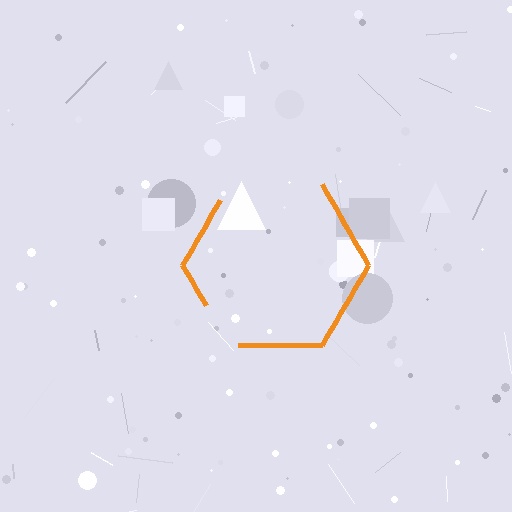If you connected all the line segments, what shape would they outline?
They would outline a hexagon.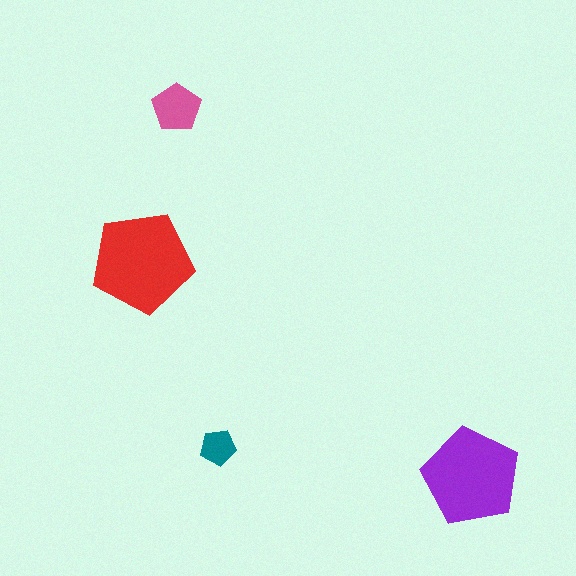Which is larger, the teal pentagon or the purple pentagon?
The purple one.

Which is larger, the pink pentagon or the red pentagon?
The red one.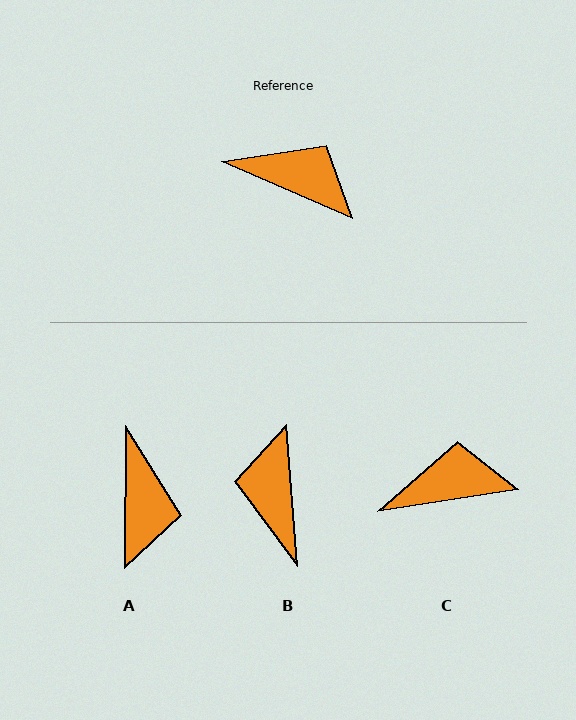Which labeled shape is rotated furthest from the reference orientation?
B, about 118 degrees away.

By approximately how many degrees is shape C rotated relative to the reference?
Approximately 33 degrees counter-clockwise.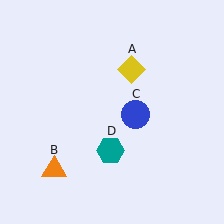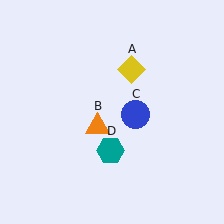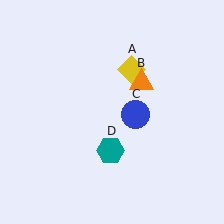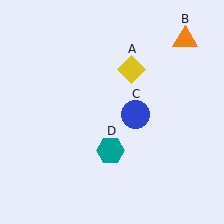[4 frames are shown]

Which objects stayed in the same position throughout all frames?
Yellow diamond (object A) and blue circle (object C) and teal hexagon (object D) remained stationary.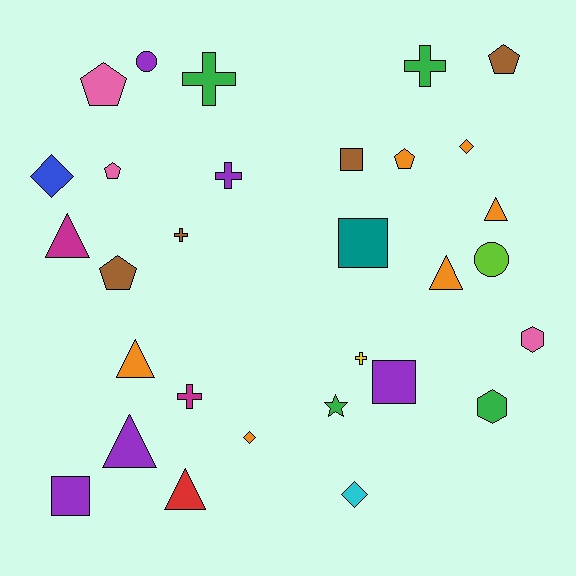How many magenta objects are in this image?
There are 2 magenta objects.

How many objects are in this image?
There are 30 objects.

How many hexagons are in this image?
There are 2 hexagons.